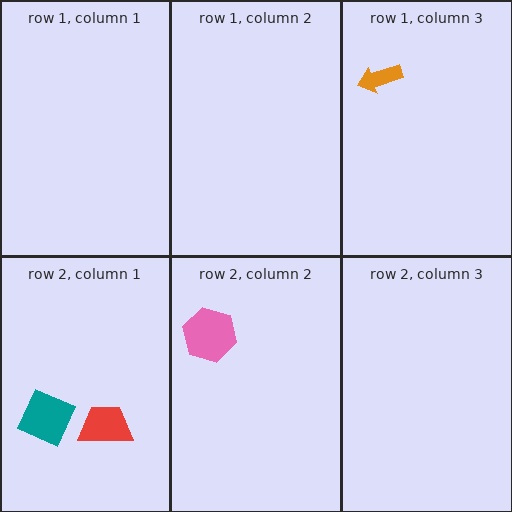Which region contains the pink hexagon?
The row 2, column 2 region.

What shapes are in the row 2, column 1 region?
The red trapezoid, the teal square.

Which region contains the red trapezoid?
The row 2, column 1 region.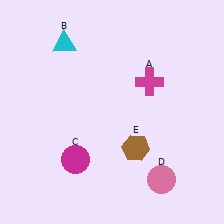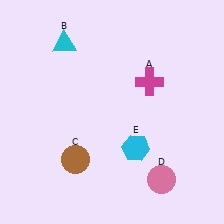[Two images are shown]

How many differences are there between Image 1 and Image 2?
There are 2 differences between the two images.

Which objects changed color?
C changed from magenta to brown. E changed from brown to cyan.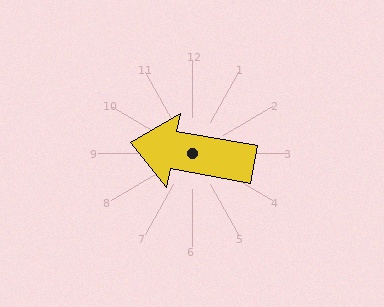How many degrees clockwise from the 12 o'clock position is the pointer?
Approximately 280 degrees.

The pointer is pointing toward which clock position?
Roughly 9 o'clock.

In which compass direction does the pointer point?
West.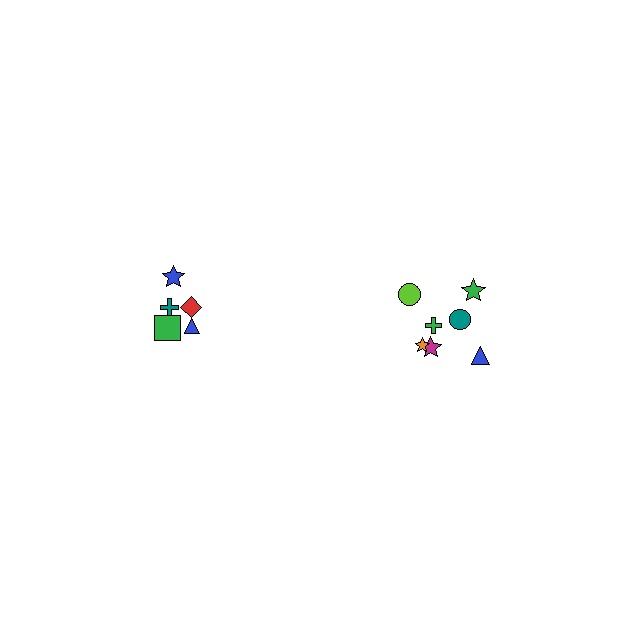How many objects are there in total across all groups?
There are 12 objects.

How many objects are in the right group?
There are 7 objects.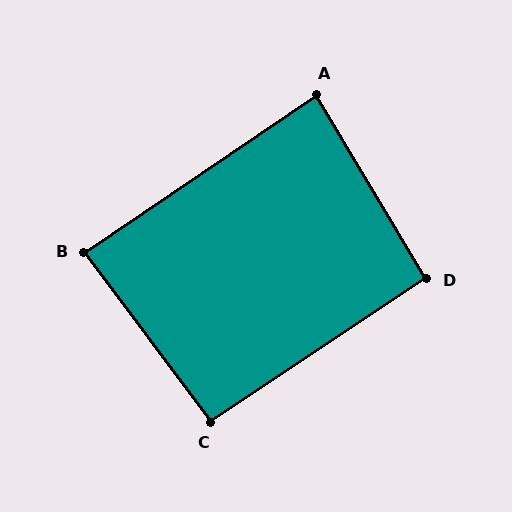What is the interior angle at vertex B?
Approximately 87 degrees (approximately right).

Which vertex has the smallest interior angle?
A, at approximately 87 degrees.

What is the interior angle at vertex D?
Approximately 93 degrees (approximately right).